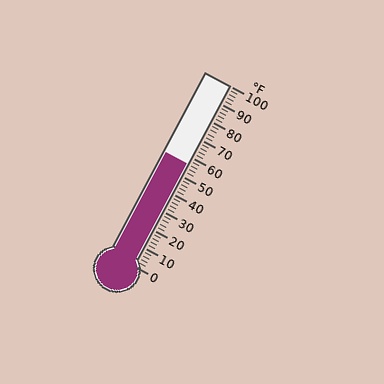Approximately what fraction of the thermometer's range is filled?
The thermometer is filled to approximately 55% of its range.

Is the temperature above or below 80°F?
The temperature is below 80°F.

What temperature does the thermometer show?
The thermometer shows approximately 56°F.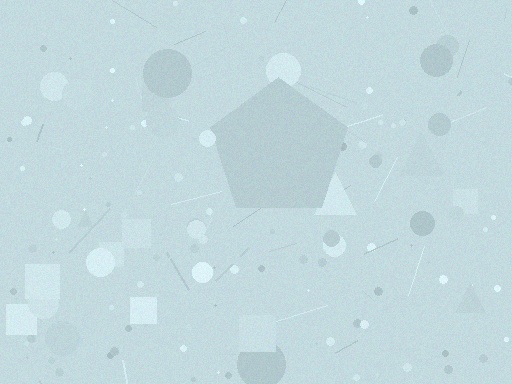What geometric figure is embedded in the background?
A pentagon is embedded in the background.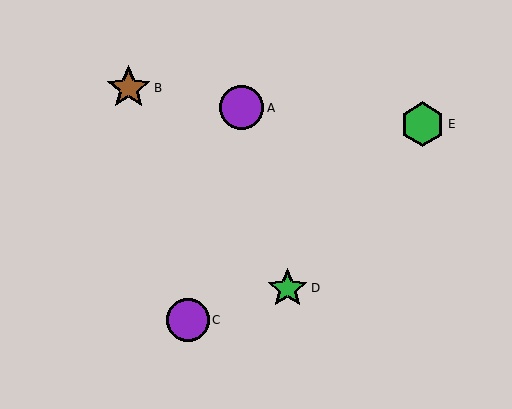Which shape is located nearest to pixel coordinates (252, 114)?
The purple circle (labeled A) at (242, 108) is nearest to that location.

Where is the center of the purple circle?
The center of the purple circle is at (188, 320).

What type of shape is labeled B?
Shape B is a brown star.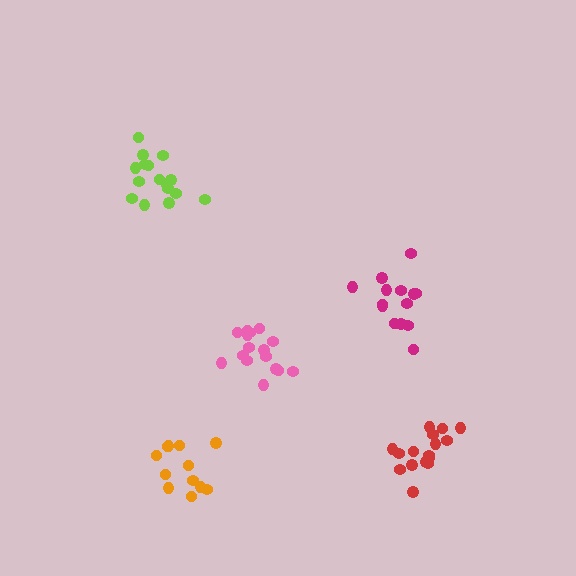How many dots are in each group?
Group 1: 16 dots, Group 2: 16 dots, Group 3: 14 dots, Group 4: 16 dots, Group 5: 12 dots (74 total).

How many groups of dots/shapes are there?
There are 5 groups.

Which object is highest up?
The lime cluster is topmost.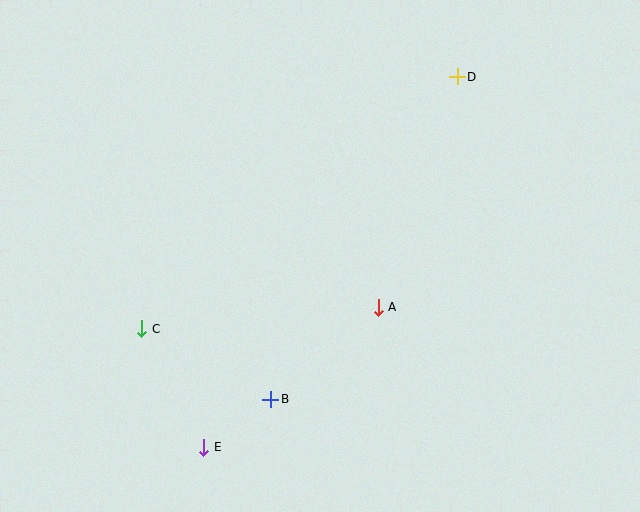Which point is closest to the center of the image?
Point A at (378, 307) is closest to the center.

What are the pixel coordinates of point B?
Point B is at (271, 399).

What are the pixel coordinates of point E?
Point E is at (204, 447).